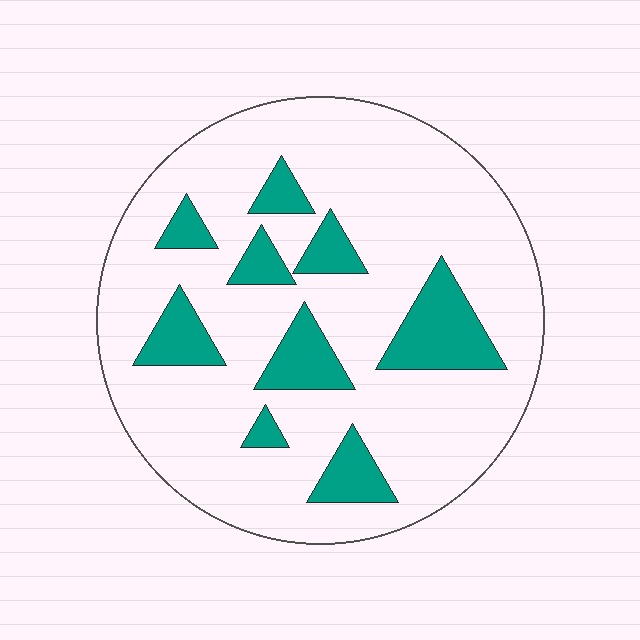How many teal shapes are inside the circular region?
9.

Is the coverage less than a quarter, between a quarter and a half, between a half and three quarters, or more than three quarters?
Less than a quarter.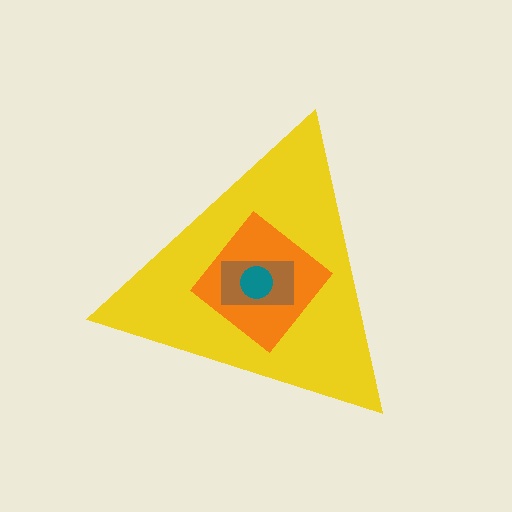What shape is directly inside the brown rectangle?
The teal circle.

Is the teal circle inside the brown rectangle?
Yes.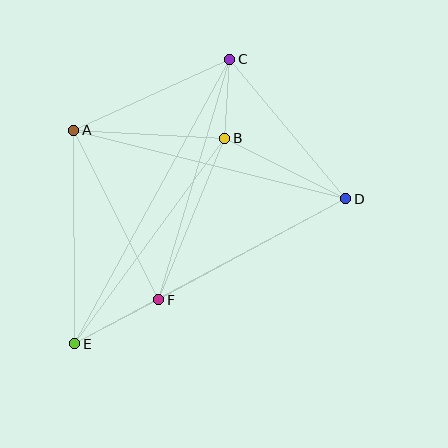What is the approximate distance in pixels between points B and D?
The distance between B and D is approximately 136 pixels.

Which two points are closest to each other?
Points B and C are closest to each other.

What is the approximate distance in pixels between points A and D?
The distance between A and D is approximately 281 pixels.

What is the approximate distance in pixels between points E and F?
The distance between E and F is approximately 95 pixels.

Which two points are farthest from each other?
Points C and E are farthest from each other.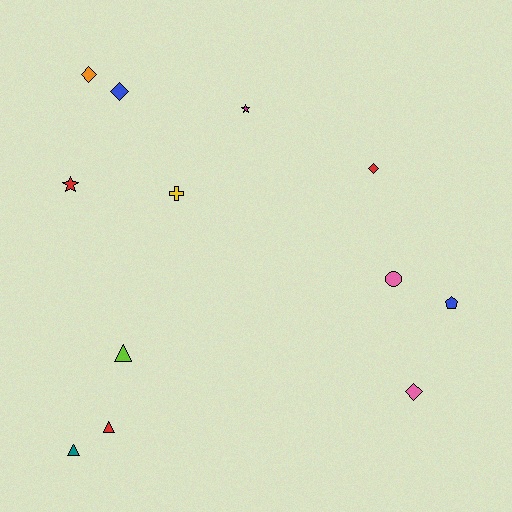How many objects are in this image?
There are 12 objects.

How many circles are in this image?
There is 1 circle.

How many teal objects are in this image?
There is 1 teal object.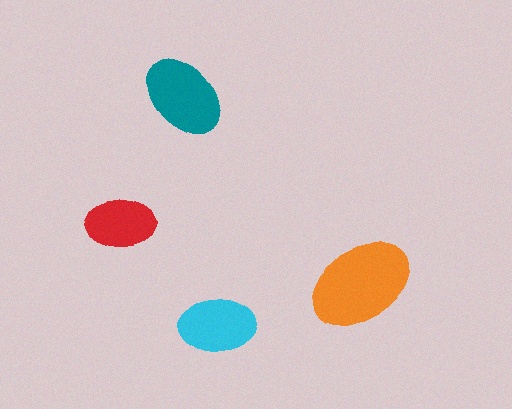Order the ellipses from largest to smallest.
the orange one, the teal one, the cyan one, the red one.